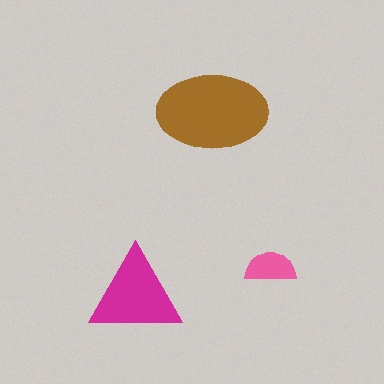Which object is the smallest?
The pink semicircle.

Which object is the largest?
The brown ellipse.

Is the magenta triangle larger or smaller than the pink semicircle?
Larger.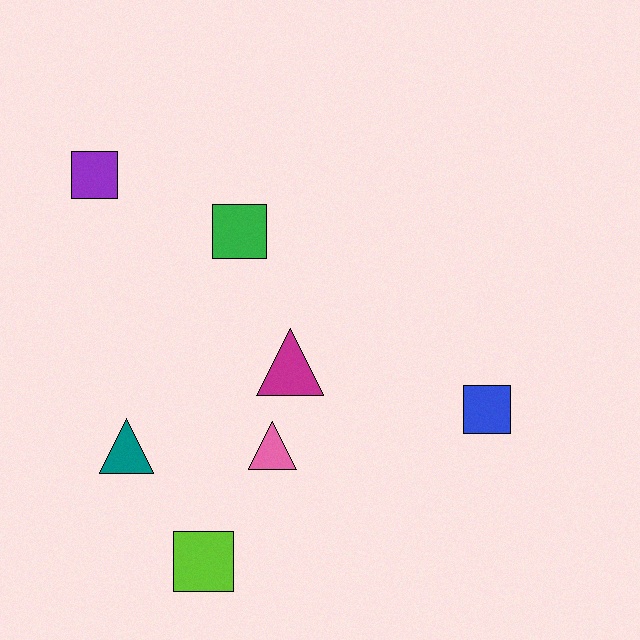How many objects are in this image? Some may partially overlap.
There are 7 objects.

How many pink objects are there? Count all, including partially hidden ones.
There is 1 pink object.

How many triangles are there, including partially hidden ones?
There are 3 triangles.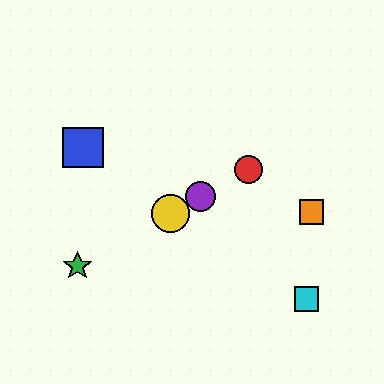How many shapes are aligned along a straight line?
4 shapes (the red circle, the green star, the yellow circle, the purple circle) are aligned along a straight line.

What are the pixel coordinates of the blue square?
The blue square is at (83, 147).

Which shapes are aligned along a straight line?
The red circle, the green star, the yellow circle, the purple circle are aligned along a straight line.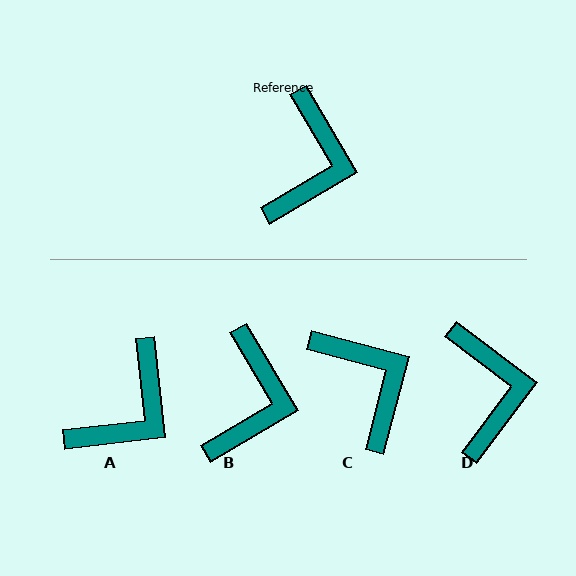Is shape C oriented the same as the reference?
No, it is off by about 45 degrees.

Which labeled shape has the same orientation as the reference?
B.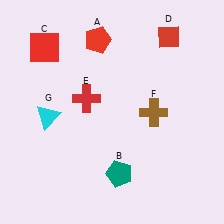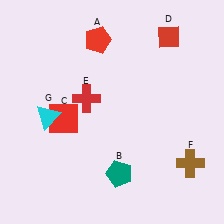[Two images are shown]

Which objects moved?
The objects that moved are: the red square (C), the brown cross (F).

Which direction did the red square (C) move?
The red square (C) moved down.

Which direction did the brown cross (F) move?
The brown cross (F) moved down.